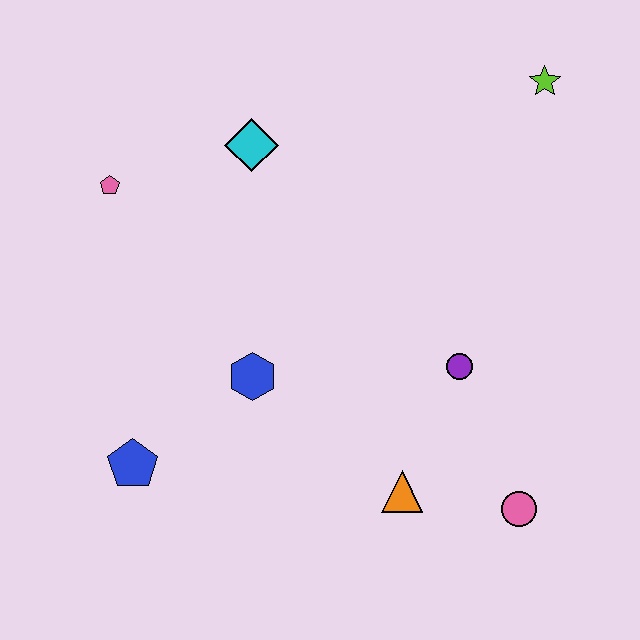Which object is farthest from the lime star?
The blue pentagon is farthest from the lime star.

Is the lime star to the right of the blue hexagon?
Yes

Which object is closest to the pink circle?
The orange triangle is closest to the pink circle.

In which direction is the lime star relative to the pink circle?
The lime star is above the pink circle.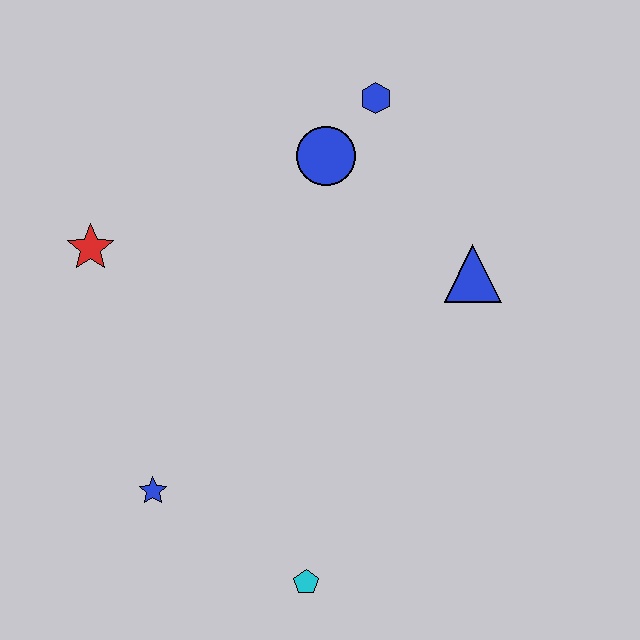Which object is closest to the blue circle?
The blue hexagon is closest to the blue circle.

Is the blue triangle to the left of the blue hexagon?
No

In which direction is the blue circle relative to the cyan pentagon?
The blue circle is above the cyan pentagon.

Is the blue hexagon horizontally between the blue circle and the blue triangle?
Yes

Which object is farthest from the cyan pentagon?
The blue hexagon is farthest from the cyan pentagon.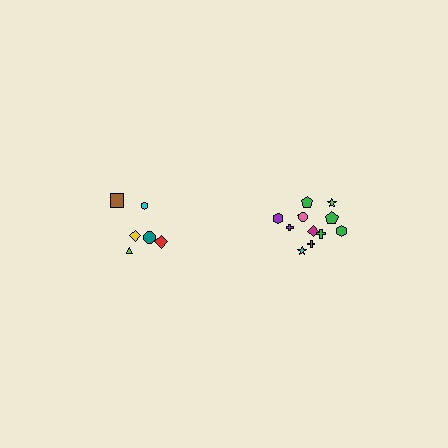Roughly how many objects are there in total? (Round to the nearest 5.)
Roughly 20 objects in total.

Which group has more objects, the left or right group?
The right group.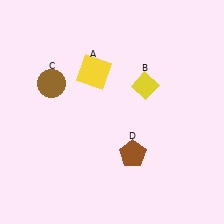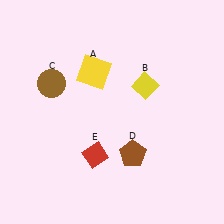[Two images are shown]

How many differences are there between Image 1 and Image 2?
There is 1 difference between the two images.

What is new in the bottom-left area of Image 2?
A red diamond (E) was added in the bottom-left area of Image 2.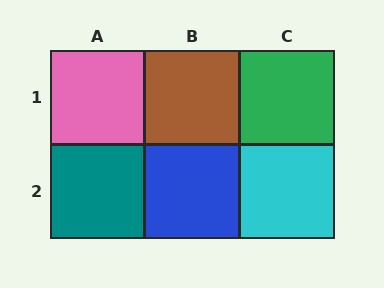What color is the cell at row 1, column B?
Brown.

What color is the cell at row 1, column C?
Green.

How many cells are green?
1 cell is green.